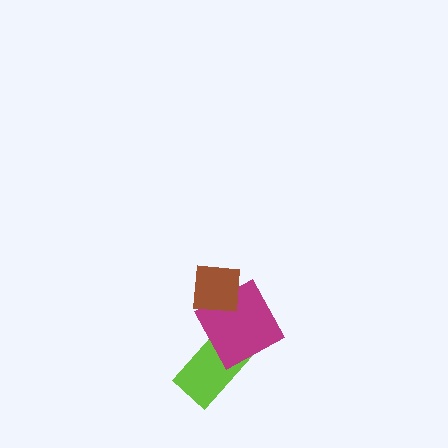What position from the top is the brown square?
The brown square is 1st from the top.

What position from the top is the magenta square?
The magenta square is 2nd from the top.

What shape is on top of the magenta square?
The brown square is on top of the magenta square.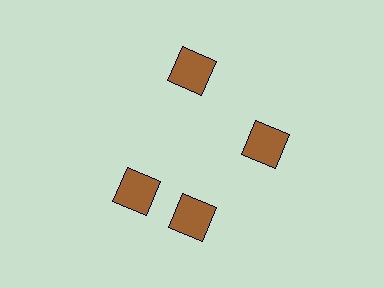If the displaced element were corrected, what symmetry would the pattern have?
It would have 4-fold rotational symmetry — the pattern would map onto itself every 90 degrees.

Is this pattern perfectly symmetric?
No. The 4 brown squares are arranged in a ring, but one element near the 9 o'clock position is rotated out of alignment along the ring, breaking the 4-fold rotational symmetry.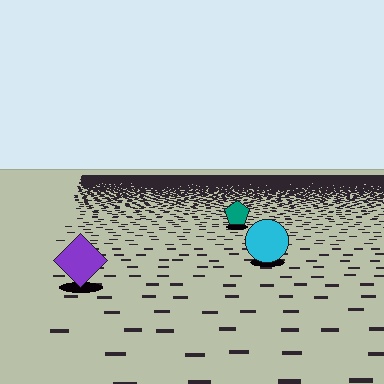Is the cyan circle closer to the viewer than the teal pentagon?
Yes. The cyan circle is closer — you can tell from the texture gradient: the ground texture is coarser near it.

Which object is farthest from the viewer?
The teal pentagon is farthest from the viewer. It appears smaller and the ground texture around it is denser.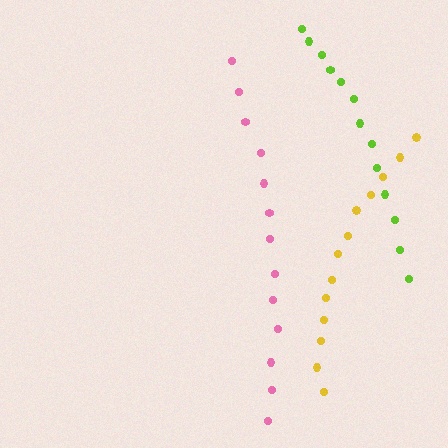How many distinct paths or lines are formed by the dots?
There are 3 distinct paths.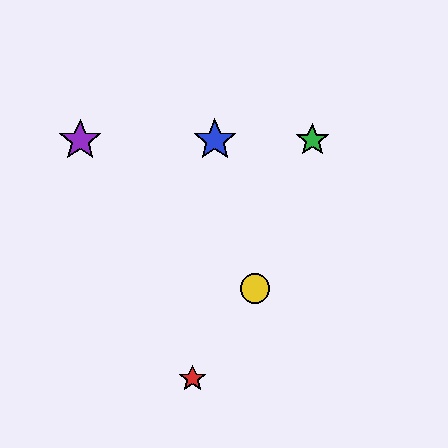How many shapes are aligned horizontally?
3 shapes (the blue star, the green star, the purple star) are aligned horizontally.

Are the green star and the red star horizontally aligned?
No, the green star is at y≈140 and the red star is at y≈379.